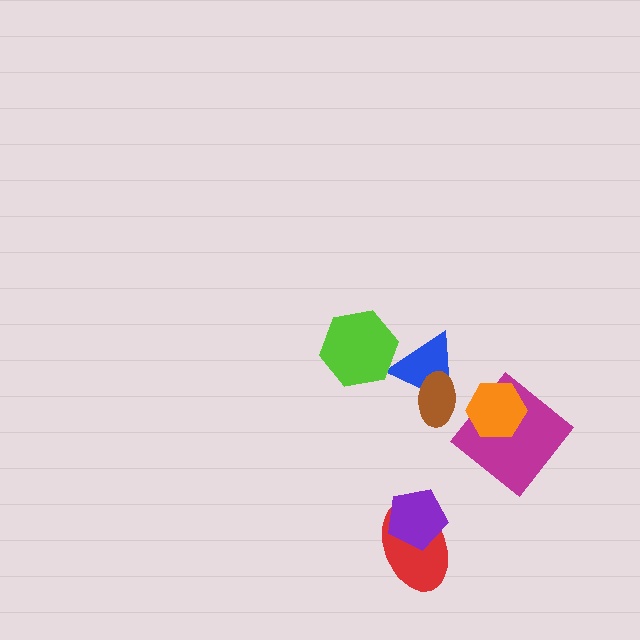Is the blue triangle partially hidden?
Yes, it is partially covered by another shape.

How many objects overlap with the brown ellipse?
1 object overlaps with the brown ellipse.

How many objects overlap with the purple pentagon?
1 object overlaps with the purple pentagon.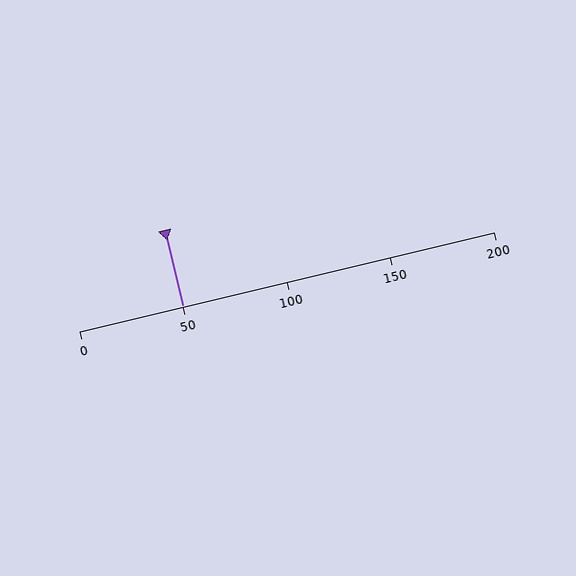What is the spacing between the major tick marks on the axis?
The major ticks are spaced 50 apart.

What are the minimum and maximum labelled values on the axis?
The axis runs from 0 to 200.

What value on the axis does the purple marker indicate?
The marker indicates approximately 50.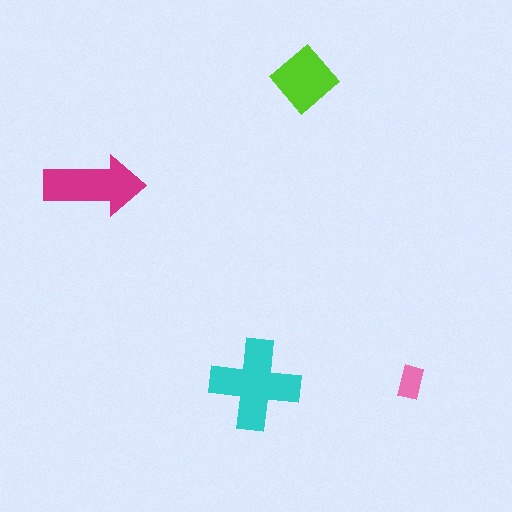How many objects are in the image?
There are 4 objects in the image.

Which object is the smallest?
The pink rectangle.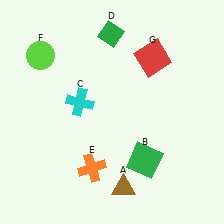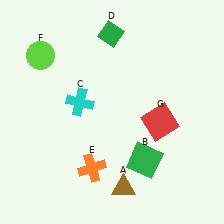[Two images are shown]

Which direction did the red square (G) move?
The red square (G) moved down.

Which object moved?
The red square (G) moved down.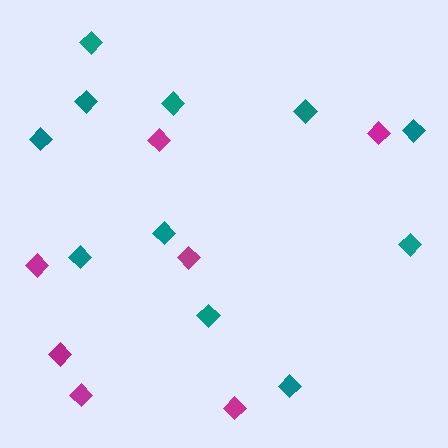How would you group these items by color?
There are 2 groups: one group of magenta diamonds (7) and one group of teal diamonds (11).